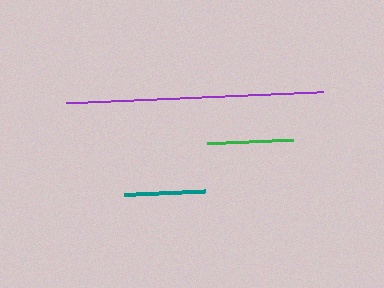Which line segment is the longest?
The purple line is the longest at approximately 258 pixels.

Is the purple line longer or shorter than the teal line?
The purple line is longer than the teal line.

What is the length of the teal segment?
The teal segment is approximately 81 pixels long.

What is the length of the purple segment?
The purple segment is approximately 258 pixels long.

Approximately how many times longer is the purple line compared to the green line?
The purple line is approximately 3.0 times the length of the green line.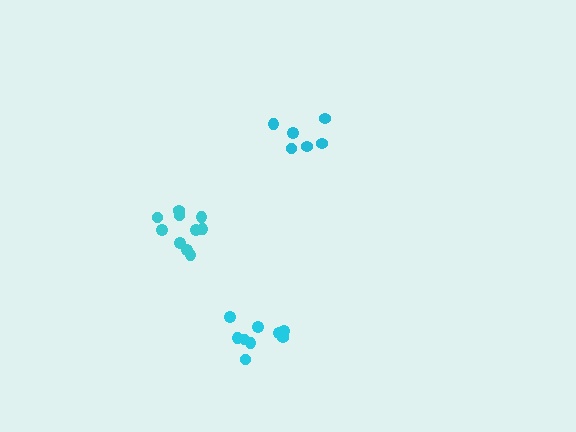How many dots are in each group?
Group 1: 6 dots, Group 2: 9 dots, Group 3: 10 dots (25 total).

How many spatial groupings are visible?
There are 3 spatial groupings.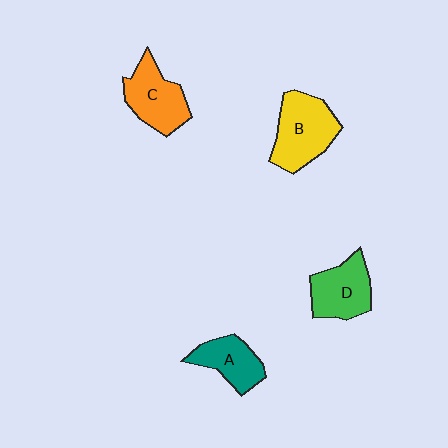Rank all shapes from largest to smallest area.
From largest to smallest: B (yellow), C (orange), D (green), A (teal).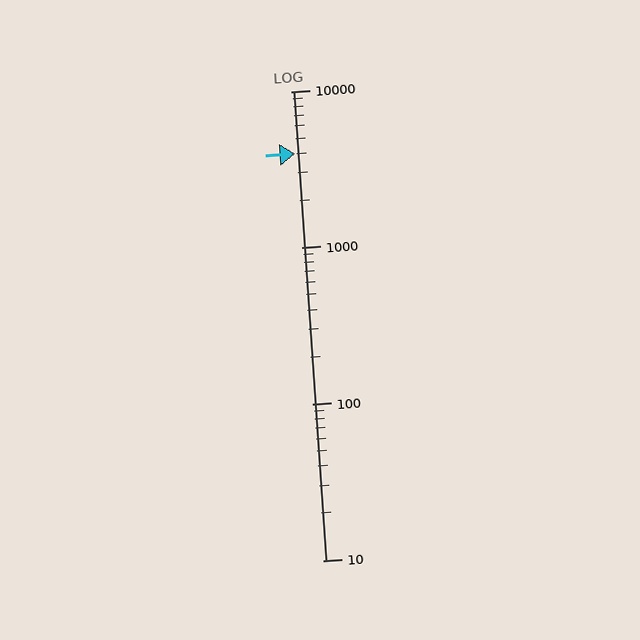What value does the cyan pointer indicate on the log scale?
The pointer indicates approximately 4000.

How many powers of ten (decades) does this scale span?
The scale spans 3 decades, from 10 to 10000.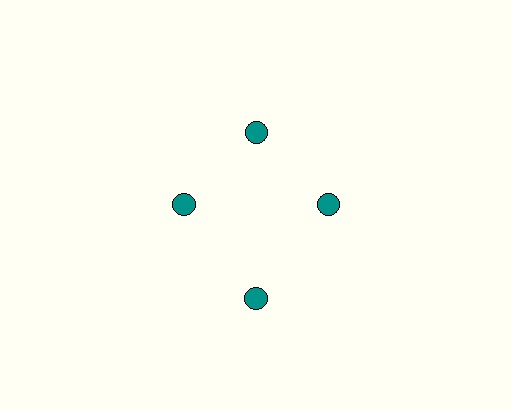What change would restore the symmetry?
The symmetry would be restored by moving it inward, back onto the ring so that all 4 circles sit at equal angles and equal distance from the center.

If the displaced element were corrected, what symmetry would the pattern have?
It would have 4-fold rotational symmetry — the pattern would map onto itself every 90 degrees.